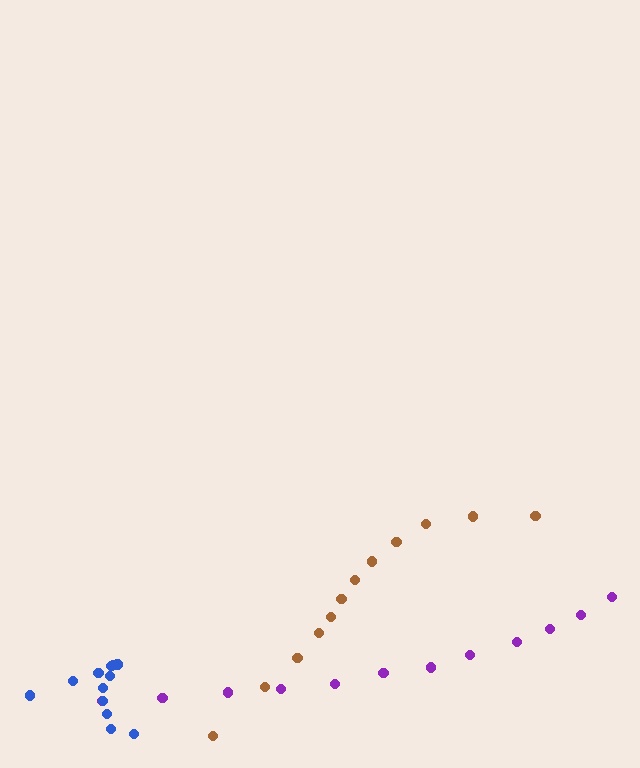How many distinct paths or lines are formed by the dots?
There are 3 distinct paths.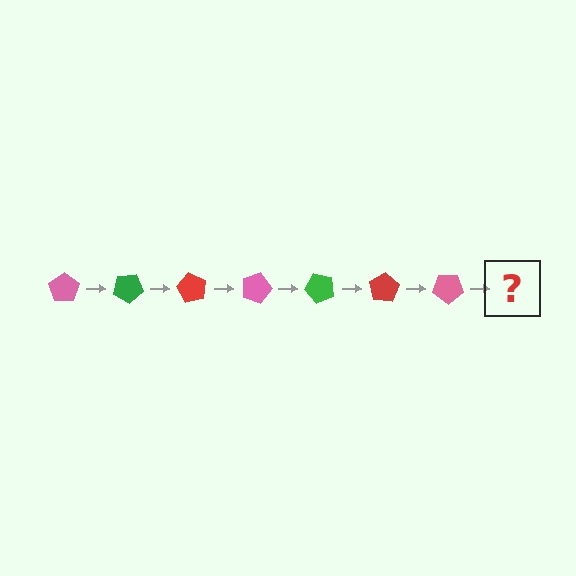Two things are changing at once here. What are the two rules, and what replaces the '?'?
The two rules are that it rotates 30 degrees each step and the color cycles through pink, green, and red. The '?' should be a green pentagon, rotated 210 degrees from the start.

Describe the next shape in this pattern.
It should be a green pentagon, rotated 210 degrees from the start.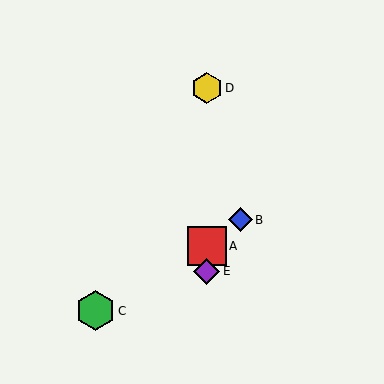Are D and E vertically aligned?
Yes, both are at x≈207.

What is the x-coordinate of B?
Object B is at x≈240.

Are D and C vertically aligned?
No, D is at x≈207 and C is at x≈95.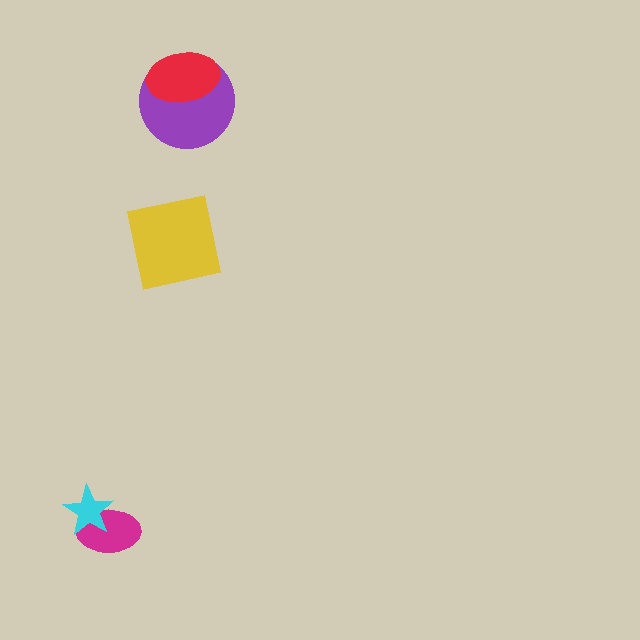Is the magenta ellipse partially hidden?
Yes, it is partially covered by another shape.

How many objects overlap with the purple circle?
1 object overlaps with the purple circle.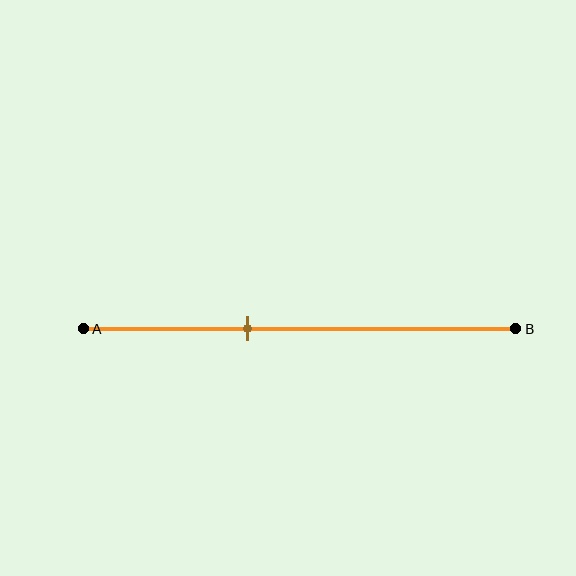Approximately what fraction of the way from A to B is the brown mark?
The brown mark is approximately 40% of the way from A to B.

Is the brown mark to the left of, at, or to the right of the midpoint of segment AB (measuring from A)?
The brown mark is to the left of the midpoint of segment AB.